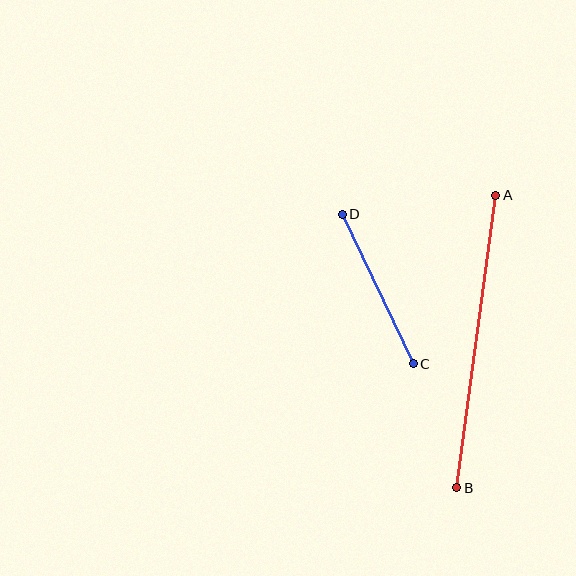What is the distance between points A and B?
The distance is approximately 295 pixels.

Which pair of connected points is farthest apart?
Points A and B are farthest apart.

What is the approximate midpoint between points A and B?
The midpoint is at approximately (476, 341) pixels.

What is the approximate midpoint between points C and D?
The midpoint is at approximately (378, 289) pixels.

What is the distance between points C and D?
The distance is approximately 166 pixels.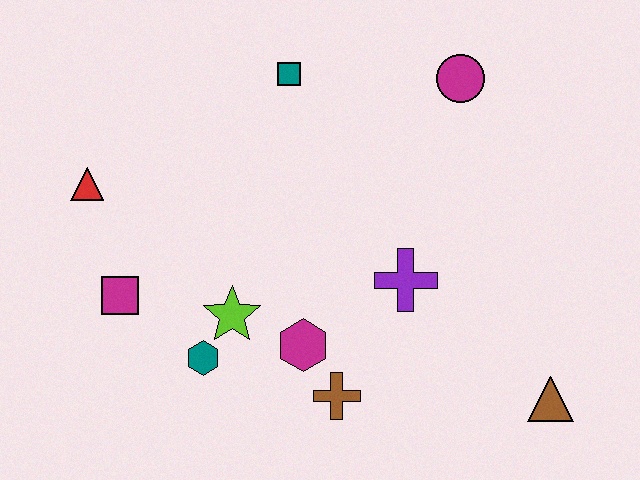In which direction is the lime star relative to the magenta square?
The lime star is to the right of the magenta square.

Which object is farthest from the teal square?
The brown triangle is farthest from the teal square.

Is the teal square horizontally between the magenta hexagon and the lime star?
Yes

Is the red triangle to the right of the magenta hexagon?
No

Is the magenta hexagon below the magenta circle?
Yes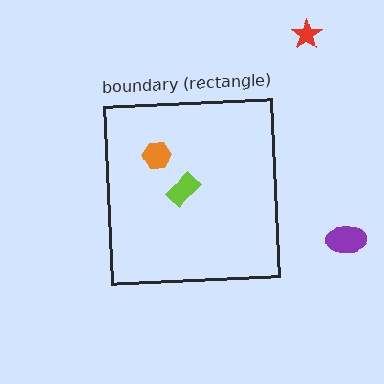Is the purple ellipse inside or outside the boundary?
Outside.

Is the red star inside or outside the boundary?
Outside.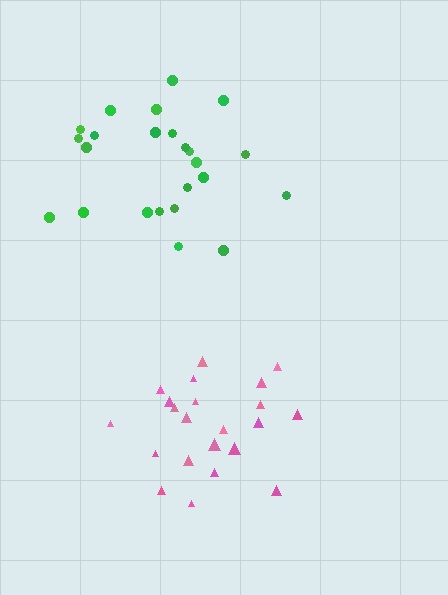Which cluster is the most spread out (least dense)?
Green.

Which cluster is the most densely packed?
Pink.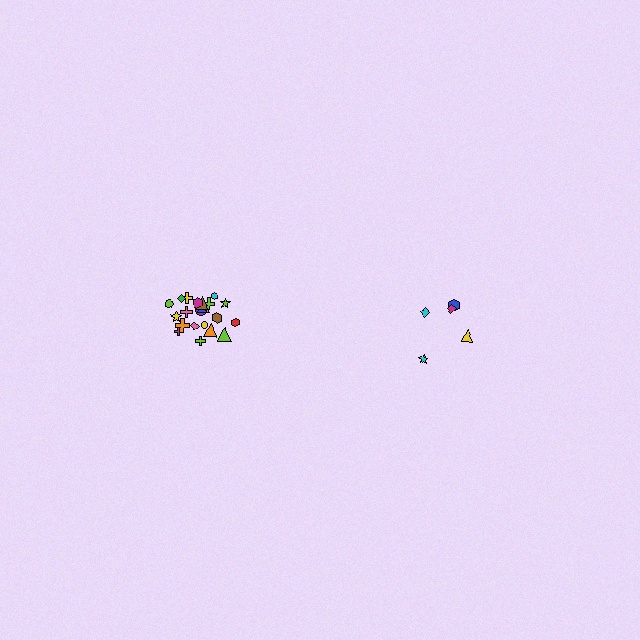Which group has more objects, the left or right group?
The left group.